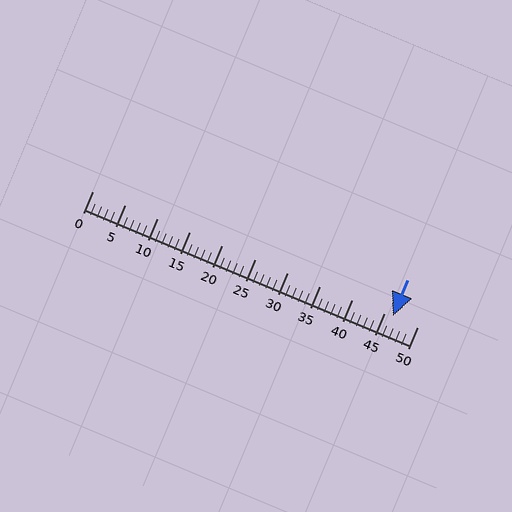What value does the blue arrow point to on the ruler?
The blue arrow points to approximately 46.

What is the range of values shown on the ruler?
The ruler shows values from 0 to 50.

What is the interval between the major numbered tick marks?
The major tick marks are spaced 5 units apart.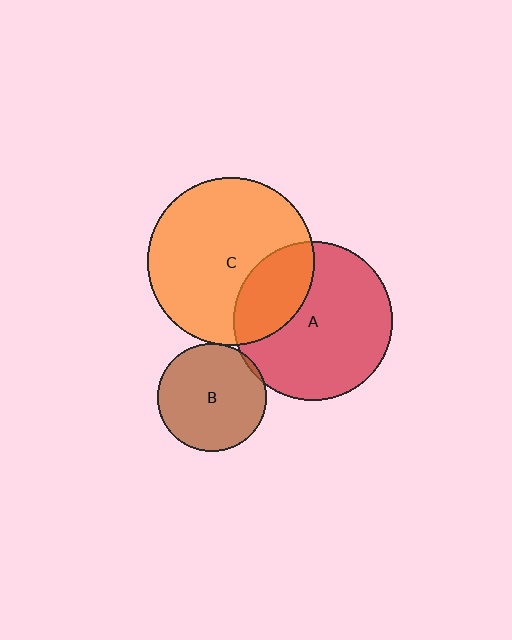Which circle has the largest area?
Circle C (orange).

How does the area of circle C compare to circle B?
Approximately 2.4 times.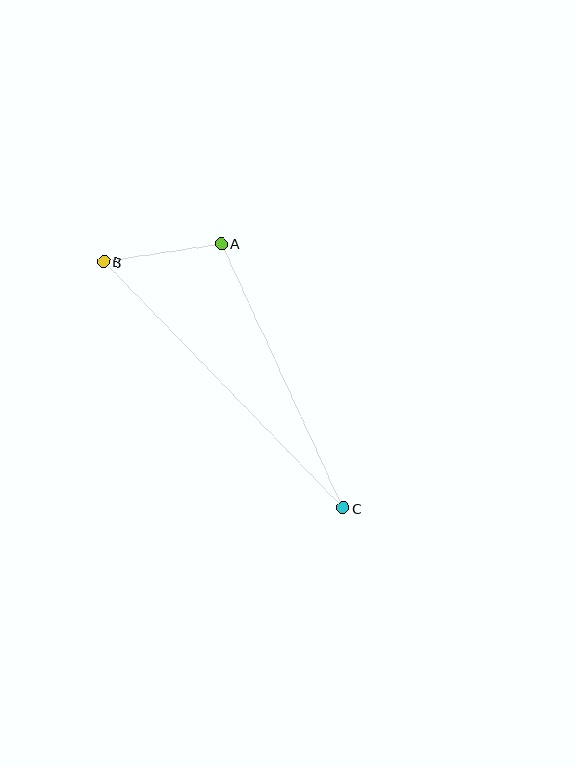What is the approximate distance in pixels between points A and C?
The distance between A and C is approximately 291 pixels.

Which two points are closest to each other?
Points A and B are closest to each other.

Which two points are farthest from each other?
Points B and C are farthest from each other.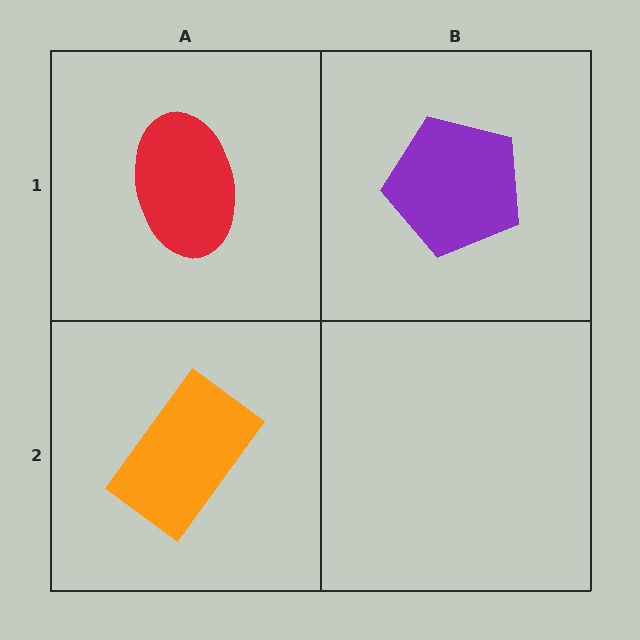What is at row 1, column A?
A red ellipse.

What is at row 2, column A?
An orange rectangle.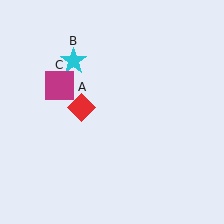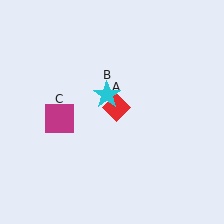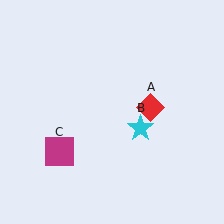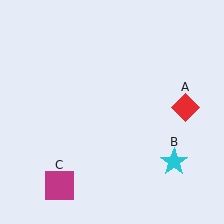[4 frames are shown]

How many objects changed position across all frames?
3 objects changed position: red diamond (object A), cyan star (object B), magenta square (object C).